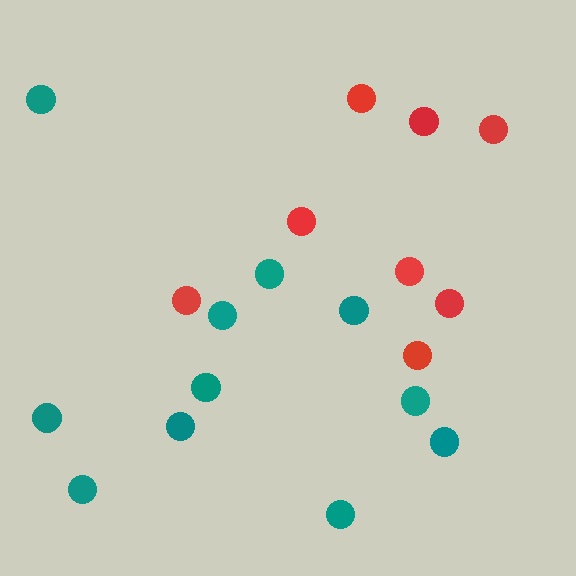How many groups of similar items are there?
There are 2 groups: one group of red circles (8) and one group of teal circles (11).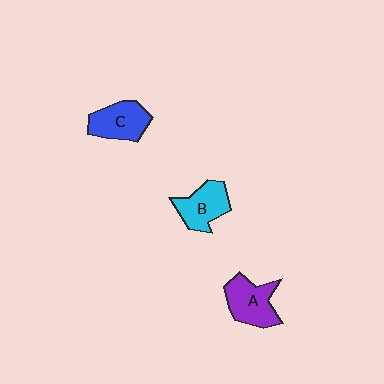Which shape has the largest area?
Shape A (purple).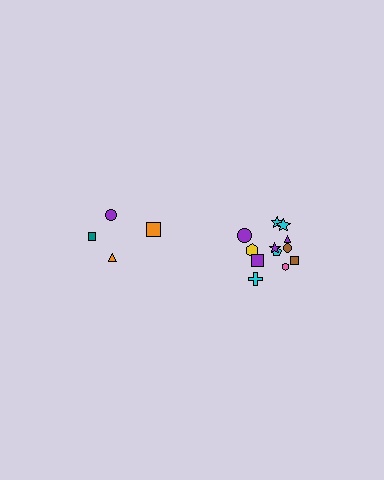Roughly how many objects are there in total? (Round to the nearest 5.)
Roughly 15 objects in total.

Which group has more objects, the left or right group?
The right group.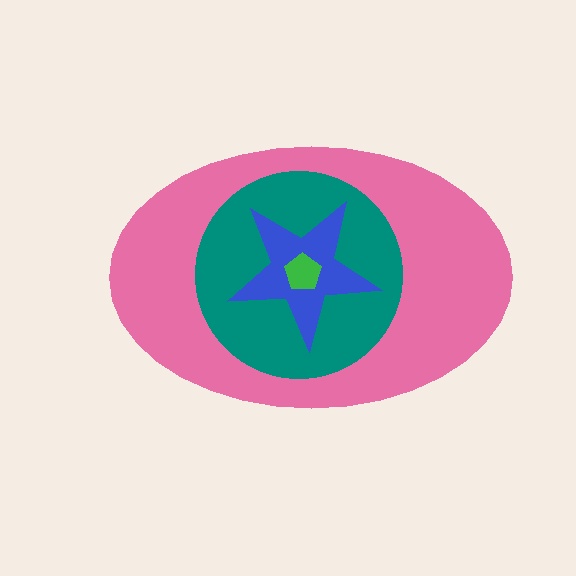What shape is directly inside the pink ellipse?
The teal circle.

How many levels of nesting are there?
4.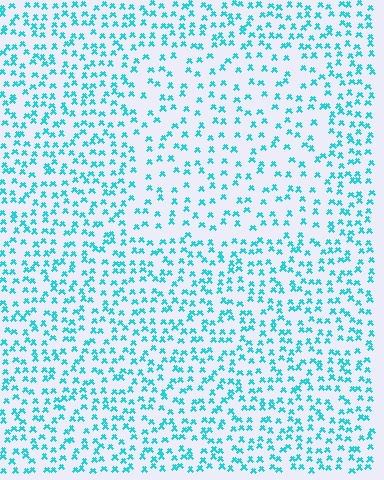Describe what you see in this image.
The image contains small cyan elements arranged at two different densities. A rectangle-shaped region is visible where the elements are less densely packed than the surrounding area.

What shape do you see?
I see a rectangle.